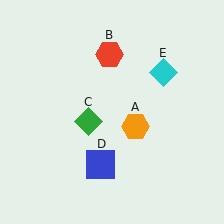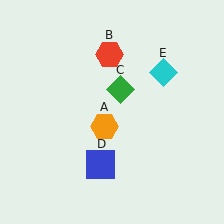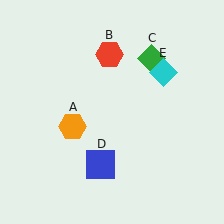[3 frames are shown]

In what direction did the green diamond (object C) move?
The green diamond (object C) moved up and to the right.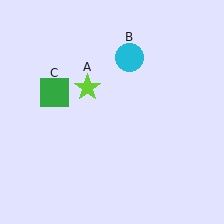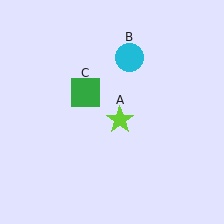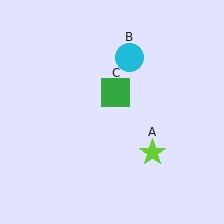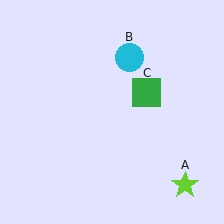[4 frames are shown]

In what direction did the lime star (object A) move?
The lime star (object A) moved down and to the right.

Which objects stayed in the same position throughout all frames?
Cyan circle (object B) remained stationary.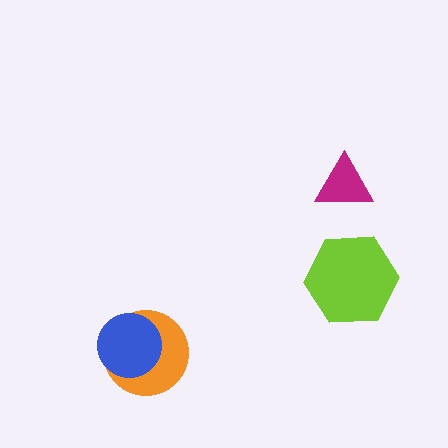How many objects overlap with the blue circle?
1 object overlaps with the blue circle.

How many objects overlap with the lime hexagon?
0 objects overlap with the lime hexagon.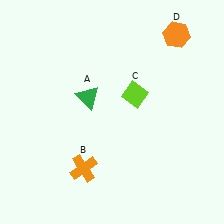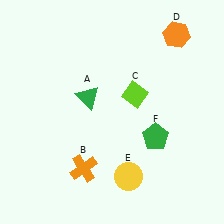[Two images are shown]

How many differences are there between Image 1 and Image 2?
There are 2 differences between the two images.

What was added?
A yellow circle (E), a green pentagon (F) were added in Image 2.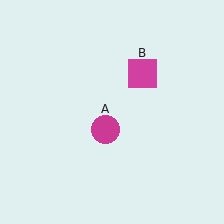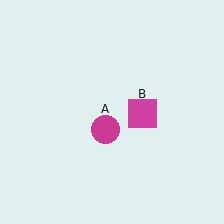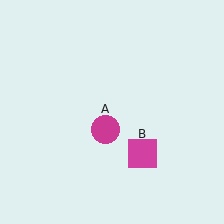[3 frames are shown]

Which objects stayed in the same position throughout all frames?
Magenta circle (object A) remained stationary.